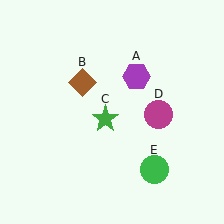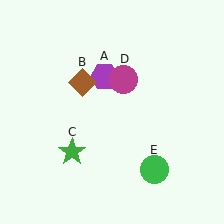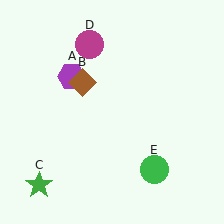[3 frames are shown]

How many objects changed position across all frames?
3 objects changed position: purple hexagon (object A), green star (object C), magenta circle (object D).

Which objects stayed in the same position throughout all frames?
Brown diamond (object B) and green circle (object E) remained stationary.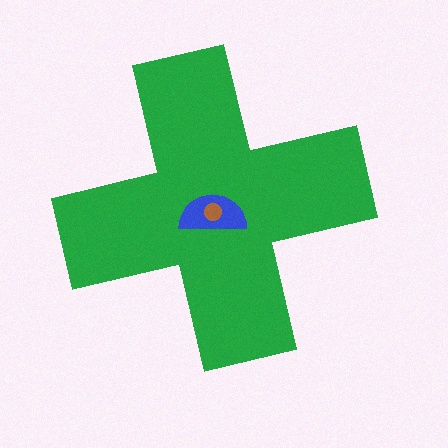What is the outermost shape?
The green cross.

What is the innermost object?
The brown circle.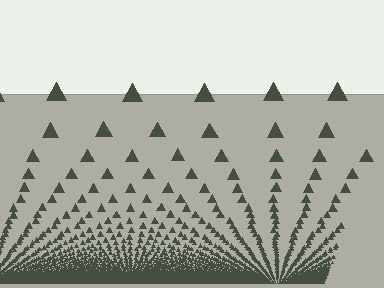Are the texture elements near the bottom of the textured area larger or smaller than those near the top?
Smaller. The gradient is inverted — elements near the bottom are smaller and denser.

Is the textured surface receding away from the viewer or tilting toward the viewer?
The surface appears to tilt toward the viewer. Texture elements get larger and sparser toward the top.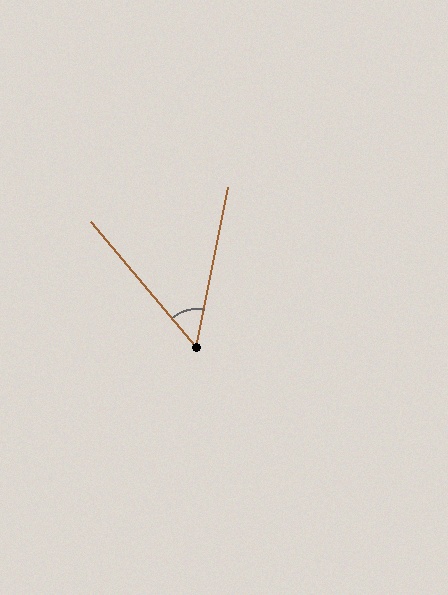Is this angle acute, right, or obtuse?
It is acute.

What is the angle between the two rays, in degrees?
Approximately 52 degrees.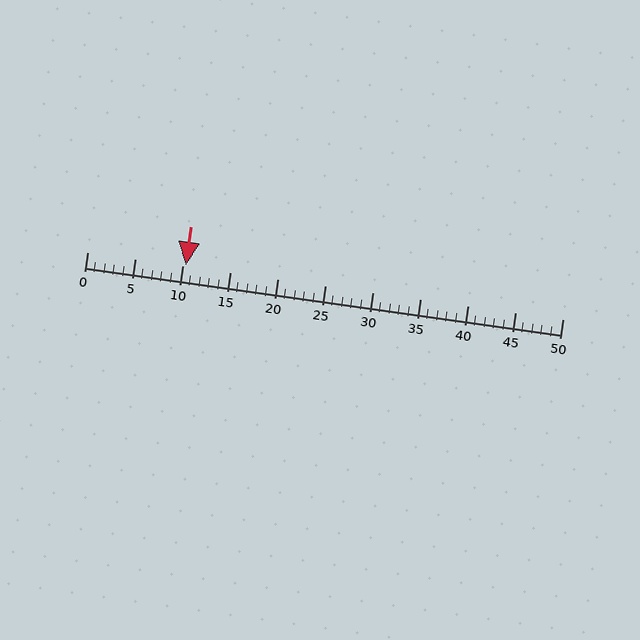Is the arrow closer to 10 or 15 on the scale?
The arrow is closer to 10.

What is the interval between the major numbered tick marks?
The major tick marks are spaced 5 units apart.